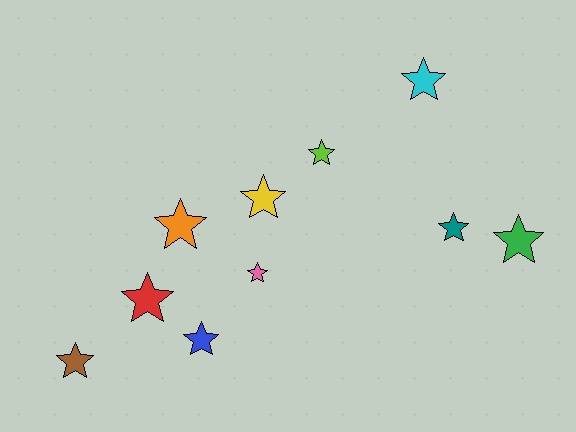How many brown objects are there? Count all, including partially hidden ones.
There is 1 brown object.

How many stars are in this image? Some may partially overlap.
There are 10 stars.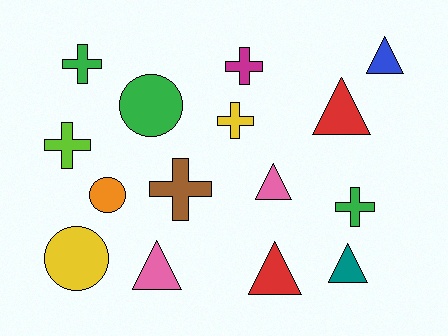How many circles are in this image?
There are 3 circles.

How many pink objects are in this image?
There are 2 pink objects.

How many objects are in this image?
There are 15 objects.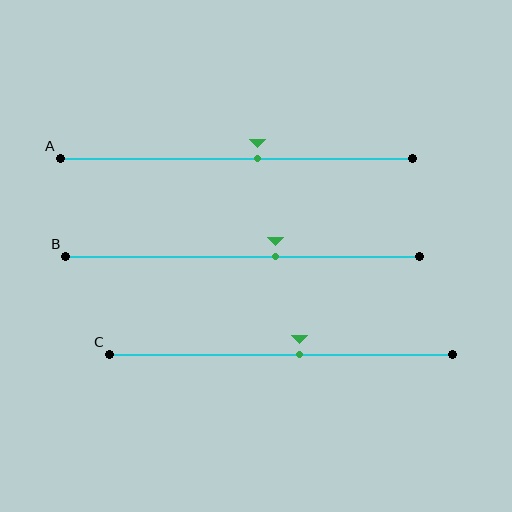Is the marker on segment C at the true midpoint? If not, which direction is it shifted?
No, the marker on segment C is shifted to the right by about 6% of the segment length.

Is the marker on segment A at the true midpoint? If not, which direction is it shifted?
No, the marker on segment A is shifted to the right by about 6% of the segment length.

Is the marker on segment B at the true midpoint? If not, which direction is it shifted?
No, the marker on segment B is shifted to the right by about 9% of the segment length.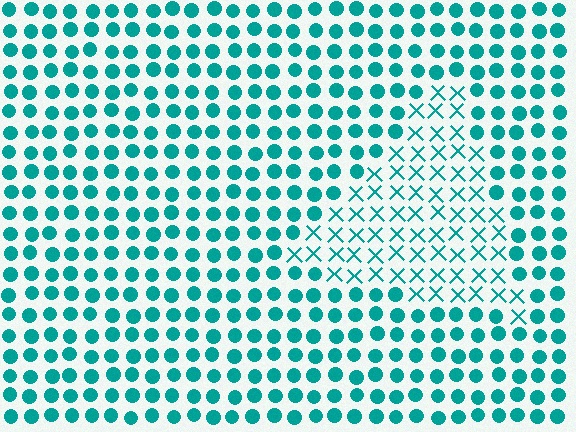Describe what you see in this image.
The image is filled with small teal elements arranged in a uniform grid. A triangle-shaped region contains X marks, while the surrounding area contains circles. The boundary is defined purely by the change in element shape.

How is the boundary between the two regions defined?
The boundary is defined by a change in element shape: X marks inside vs. circles outside. All elements share the same color and spacing.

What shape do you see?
I see a triangle.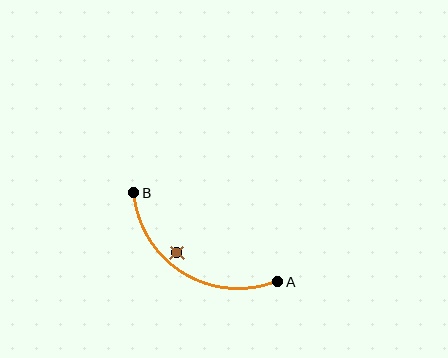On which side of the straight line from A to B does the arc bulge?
The arc bulges below the straight line connecting A and B.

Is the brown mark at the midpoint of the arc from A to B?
No — the brown mark does not lie on the arc at all. It sits slightly inside the curve.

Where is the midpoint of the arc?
The arc midpoint is the point on the curve farthest from the straight line joining A and B. It sits below that line.